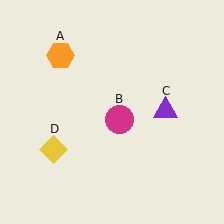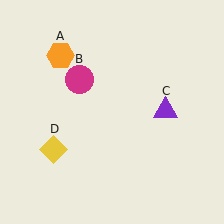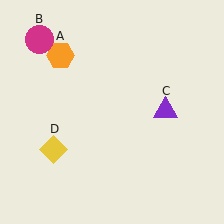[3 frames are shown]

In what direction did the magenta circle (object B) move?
The magenta circle (object B) moved up and to the left.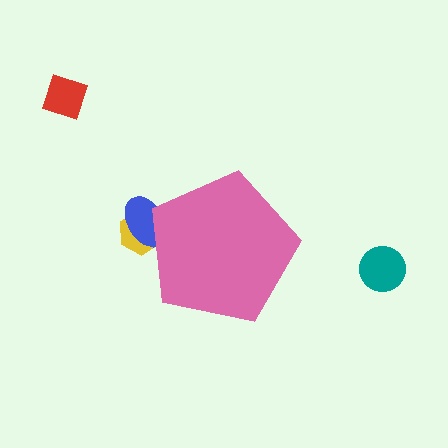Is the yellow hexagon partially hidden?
Yes, the yellow hexagon is partially hidden behind the pink pentagon.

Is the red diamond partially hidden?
No, the red diamond is fully visible.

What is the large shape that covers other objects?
A pink pentagon.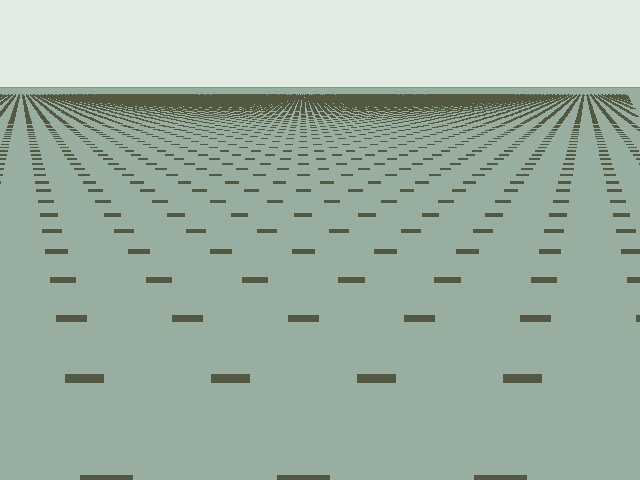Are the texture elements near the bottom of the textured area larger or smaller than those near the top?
Larger. Near the bottom, elements are closer to the viewer and appear at a bigger on-screen size.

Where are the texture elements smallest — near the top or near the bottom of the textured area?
Near the top.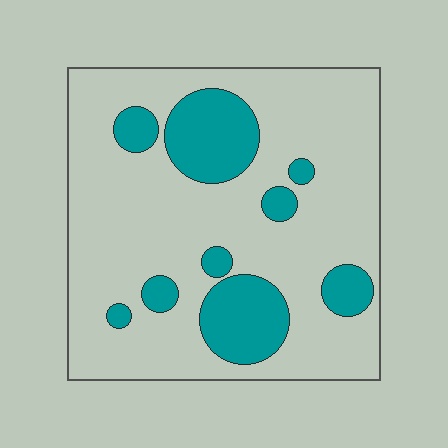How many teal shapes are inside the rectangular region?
9.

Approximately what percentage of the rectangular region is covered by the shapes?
Approximately 20%.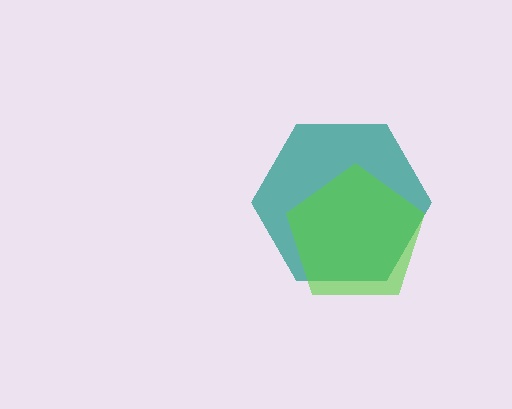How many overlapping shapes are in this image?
There are 2 overlapping shapes in the image.